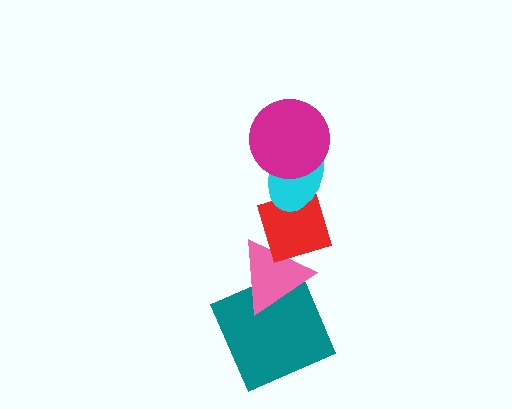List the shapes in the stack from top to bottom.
From top to bottom: the magenta circle, the cyan ellipse, the red diamond, the pink triangle, the teal square.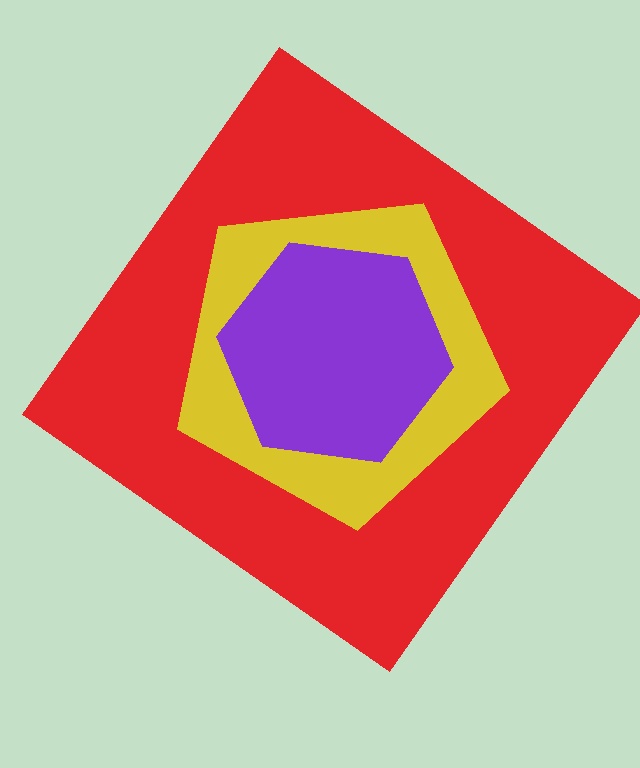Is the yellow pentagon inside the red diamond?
Yes.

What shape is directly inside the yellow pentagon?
The purple hexagon.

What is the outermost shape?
The red diamond.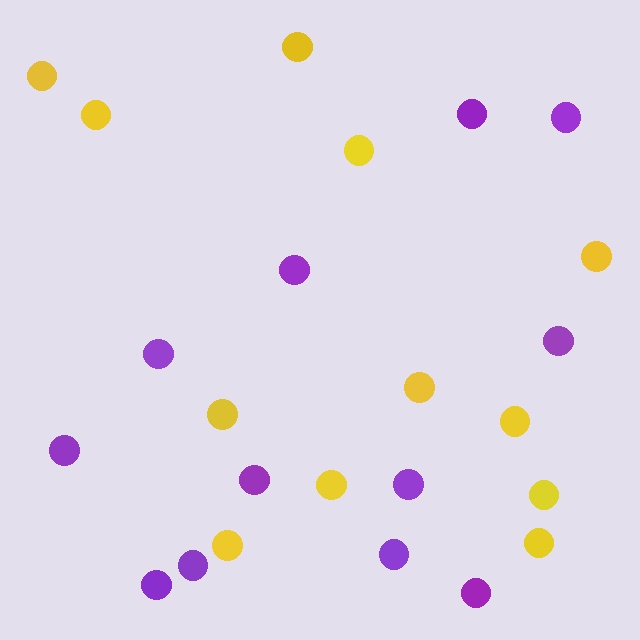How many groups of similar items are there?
There are 2 groups: one group of purple circles (12) and one group of yellow circles (12).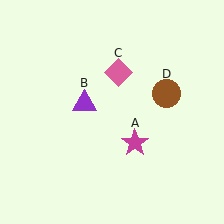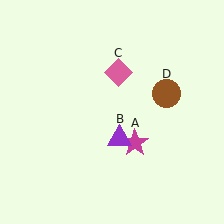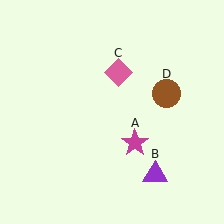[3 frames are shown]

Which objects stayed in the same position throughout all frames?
Magenta star (object A) and pink diamond (object C) and brown circle (object D) remained stationary.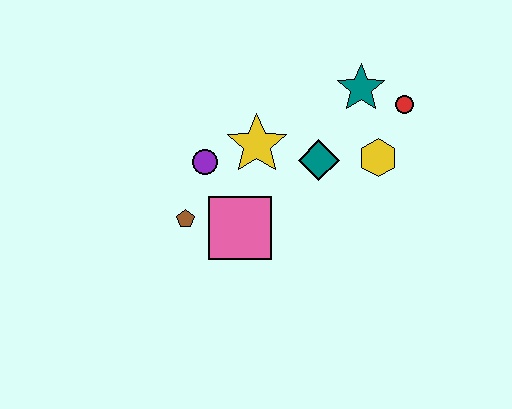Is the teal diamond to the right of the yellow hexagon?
No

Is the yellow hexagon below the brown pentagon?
No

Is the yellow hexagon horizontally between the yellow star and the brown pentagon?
No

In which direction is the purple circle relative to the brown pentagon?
The purple circle is above the brown pentagon.